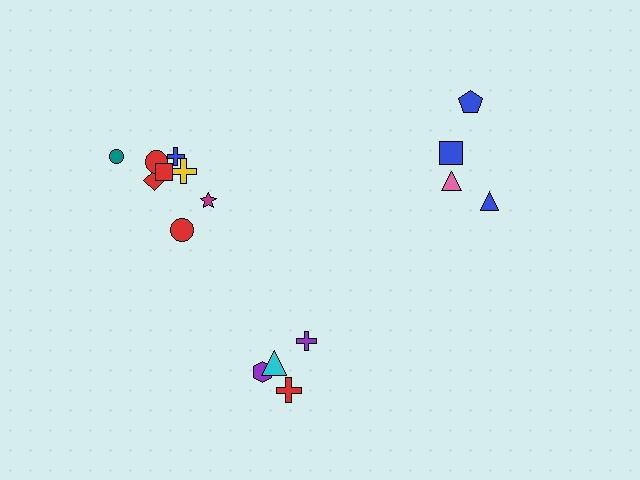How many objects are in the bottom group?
There are 4 objects.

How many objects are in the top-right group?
There are 4 objects.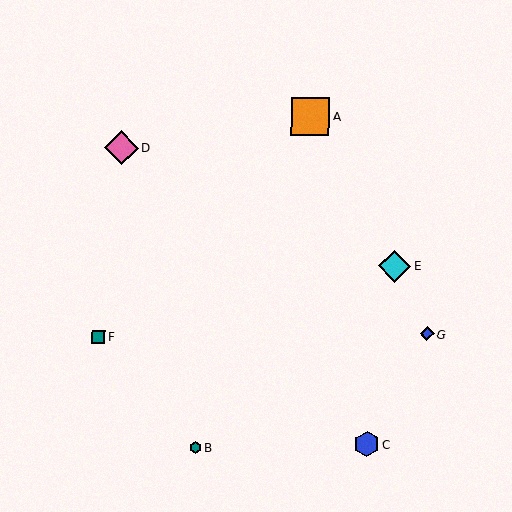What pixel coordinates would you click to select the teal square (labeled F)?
Click at (99, 337) to select the teal square F.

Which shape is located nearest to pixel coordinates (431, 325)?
The blue diamond (labeled G) at (427, 334) is nearest to that location.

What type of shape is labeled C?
Shape C is a blue hexagon.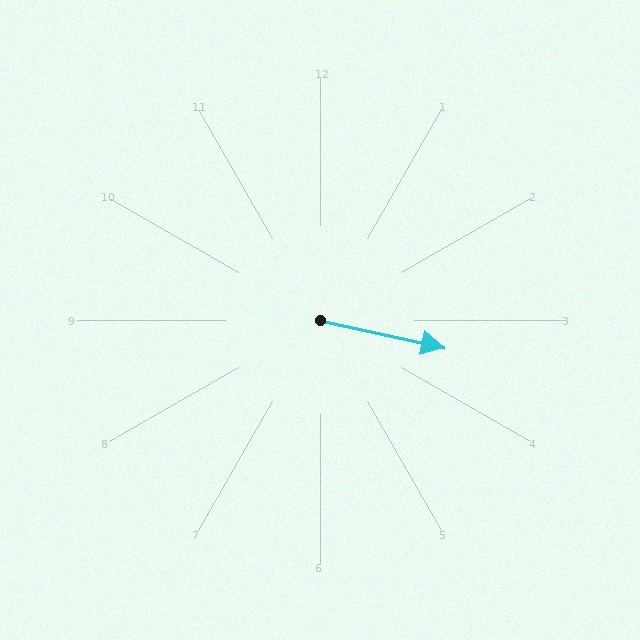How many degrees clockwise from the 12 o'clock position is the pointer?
Approximately 102 degrees.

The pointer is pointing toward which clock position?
Roughly 3 o'clock.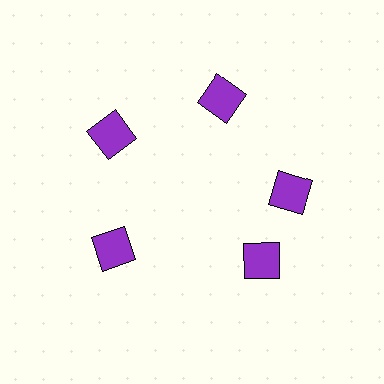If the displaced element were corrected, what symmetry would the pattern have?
It would have 5-fold rotational symmetry — the pattern would map onto itself every 72 degrees.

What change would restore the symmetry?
The symmetry would be restored by rotating it back into even spacing with its neighbors so that all 5 squares sit at equal angles and equal distance from the center.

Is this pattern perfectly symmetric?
No. The 5 purple squares are arranged in a ring, but one element near the 5 o'clock position is rotated out of alignment along the ring, breaking the 5-fold rotational symmetry.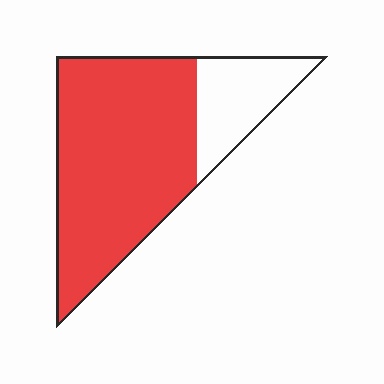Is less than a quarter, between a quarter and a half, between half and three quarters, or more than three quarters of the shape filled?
More than three quarters.